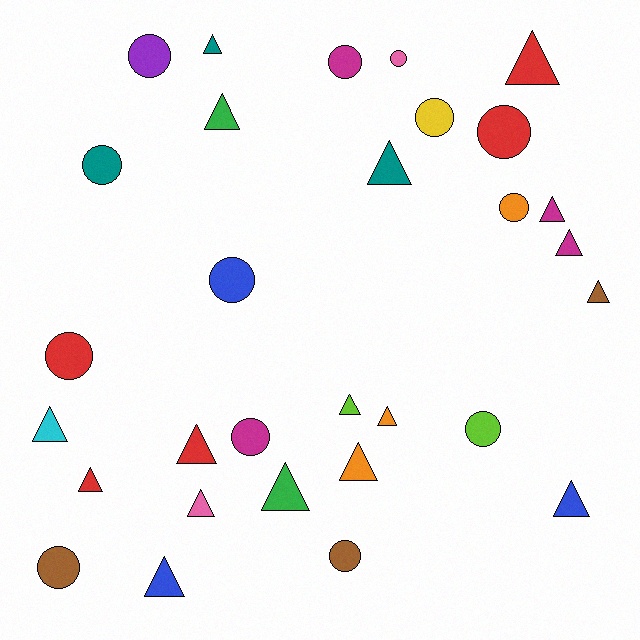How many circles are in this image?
There are 13 circles.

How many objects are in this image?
There are 30 objects.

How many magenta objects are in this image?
There are 4 magenta objects.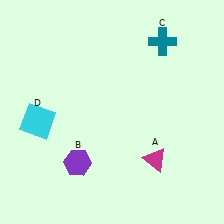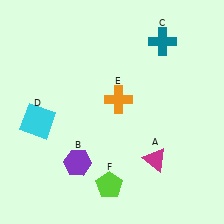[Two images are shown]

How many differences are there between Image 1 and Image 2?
There are 2 differences between the two images.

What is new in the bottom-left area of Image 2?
A lime pentagon (F) was added in the bottom-left area of Image 2.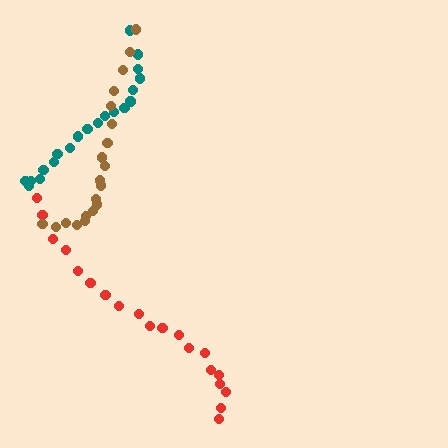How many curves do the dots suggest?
There are 3 distinct paths.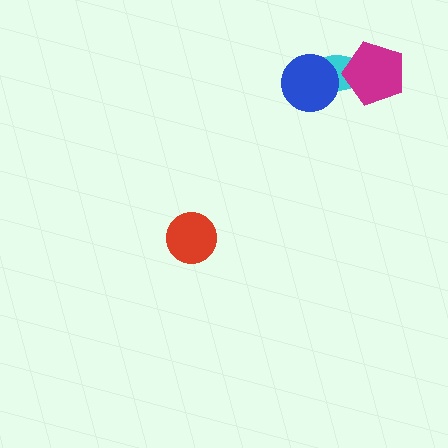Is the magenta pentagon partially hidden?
No, no other shape covers it.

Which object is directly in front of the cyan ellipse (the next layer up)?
The magenta pentagon is directly in front of the cyan ellipse.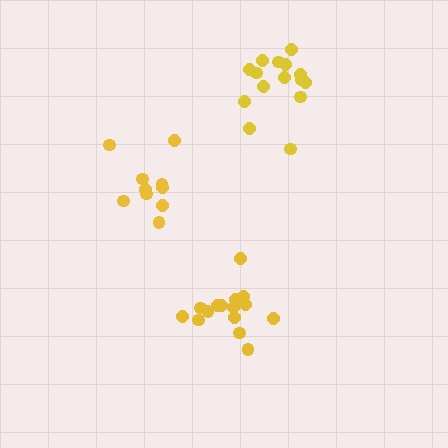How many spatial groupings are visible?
There are 3 spatial groupings.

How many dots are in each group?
Group 1: 15 dots, Group 2: 10 dots, Group 3: 15 dots (40 total).